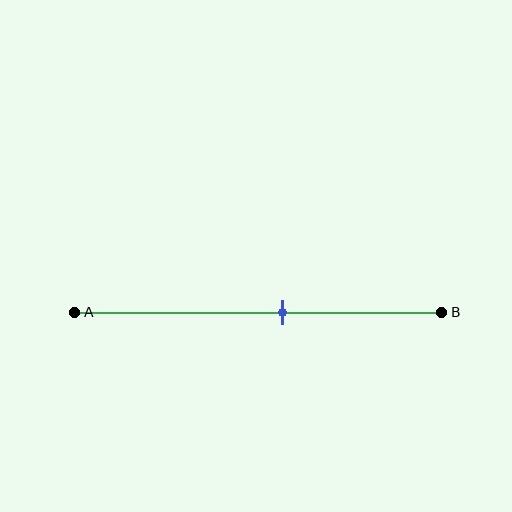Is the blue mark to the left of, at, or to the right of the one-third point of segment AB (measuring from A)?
The blue mark is to the right of the one-third point of segment AB.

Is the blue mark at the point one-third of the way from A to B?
No, the mark is at about 55% from A, not at the 33% one-third point.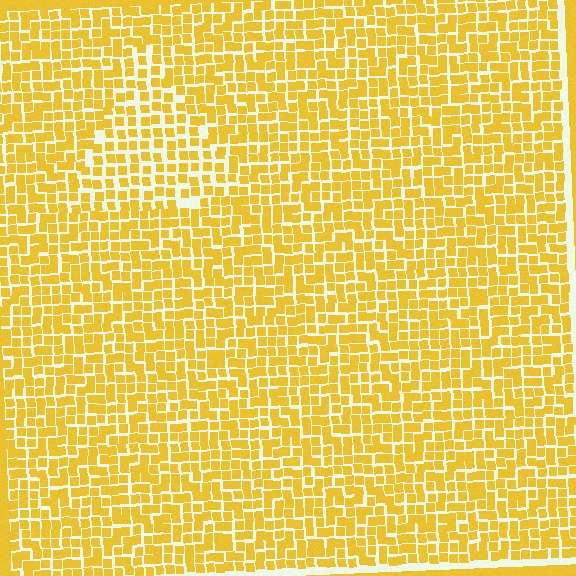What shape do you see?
I see a triangle.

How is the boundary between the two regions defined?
The boundary is defined by a change in element density (approximately 1.4x ratio). All elements are the same color, size, and shape.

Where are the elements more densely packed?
The elements are more densely packed outside the triangle boundary.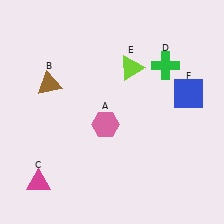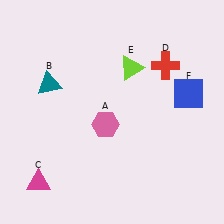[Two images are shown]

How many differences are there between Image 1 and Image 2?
There are 2 differences between the two images.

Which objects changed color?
B changed from brown to teal. D changed from green to red.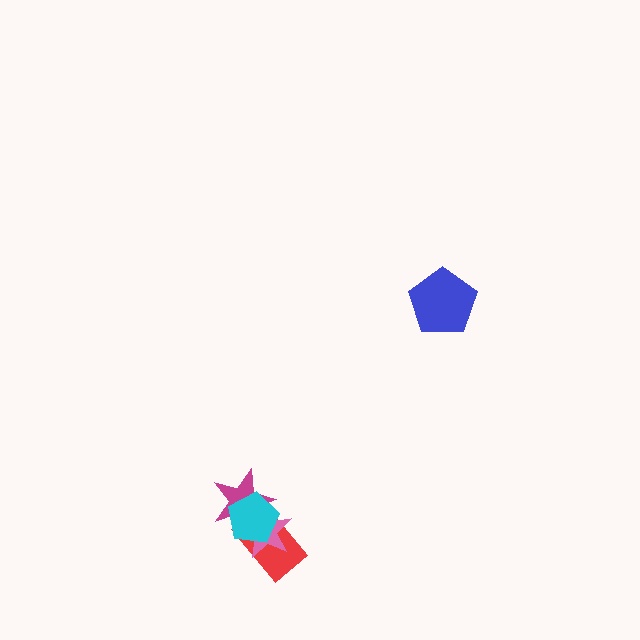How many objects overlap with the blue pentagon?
0 objects overlap with the blue pentagon.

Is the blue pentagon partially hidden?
No, no other shape covers it.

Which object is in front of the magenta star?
The cyan pentagon is in front of the magenta star.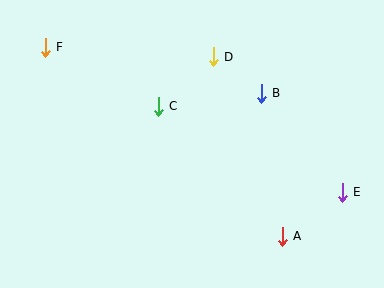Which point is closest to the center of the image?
Point C at (158, 106) is closest to the center.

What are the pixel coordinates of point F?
Point F is at (45, 47).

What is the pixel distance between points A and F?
The distance between A and F is 303 pixels.